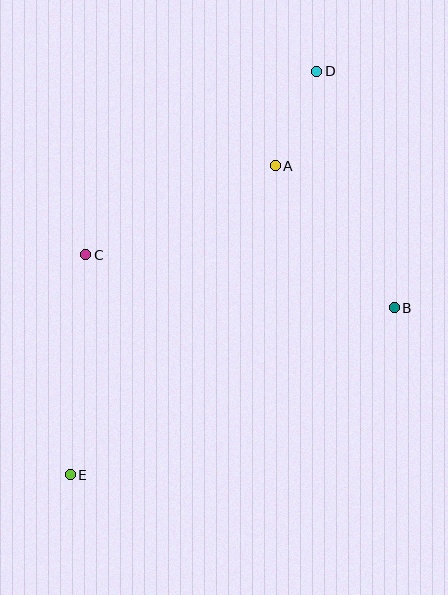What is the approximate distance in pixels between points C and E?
The distance between C and E is approximately 221 pixels.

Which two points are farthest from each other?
Points D and E are farthest from each other.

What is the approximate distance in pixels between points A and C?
The distance between A and C is approximately 210 pixels.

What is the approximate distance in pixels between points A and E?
The distance between A and E is approximately 371 pixels.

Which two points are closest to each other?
Points A and D are closest to each other.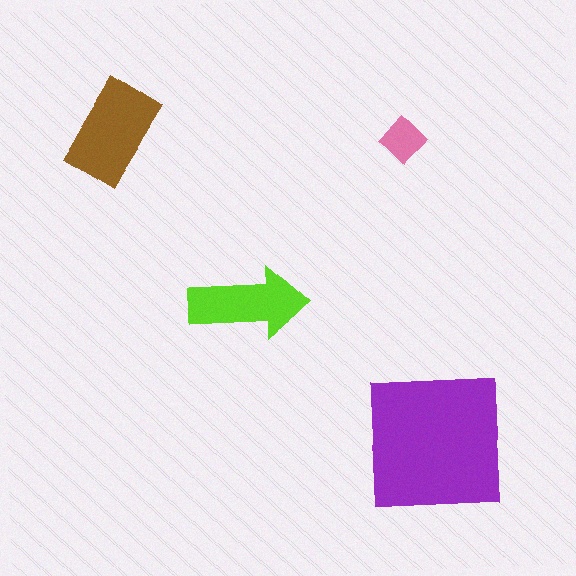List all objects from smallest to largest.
The pink diamond, the lime arrow, the brown rectangle, the purple square.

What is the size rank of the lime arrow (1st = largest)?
3rd.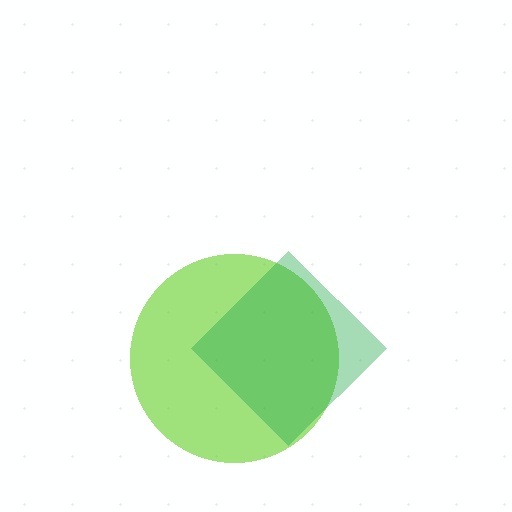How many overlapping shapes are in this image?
There are 2 overlapping shapes in the image.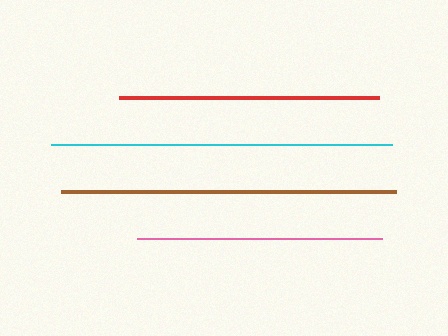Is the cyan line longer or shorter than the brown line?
The cyan line is longer than the brown line.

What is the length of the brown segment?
The brown segment is approximately 334 pixels long.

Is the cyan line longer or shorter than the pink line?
The cyan line is longer than the pink line.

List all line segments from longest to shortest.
From longest to shortest: cyan, brown, red, pink.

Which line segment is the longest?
The cyan line is the longest at approximately 341 pixels.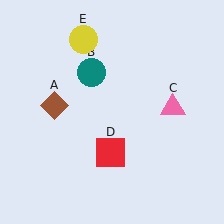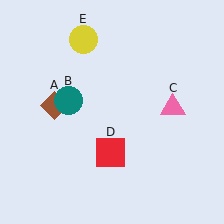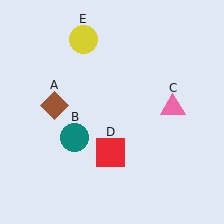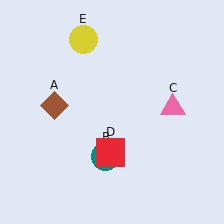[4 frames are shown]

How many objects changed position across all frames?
1 object changed position: teal circle (object B).